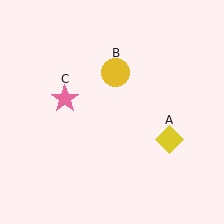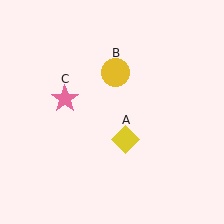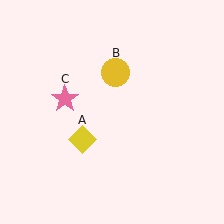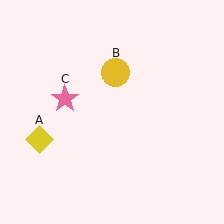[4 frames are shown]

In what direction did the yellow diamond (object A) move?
The yellow diamond (object A) moved left.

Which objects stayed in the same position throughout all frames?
Yellow circle (object B) and pink star (object C) remained stationary.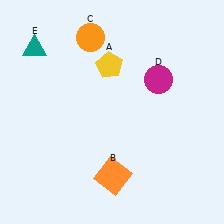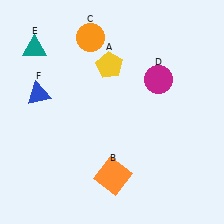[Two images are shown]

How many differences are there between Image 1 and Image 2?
There is 1 difference between the two images.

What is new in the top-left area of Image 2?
A blue triangle (F) was added in the top-left area of Image 2.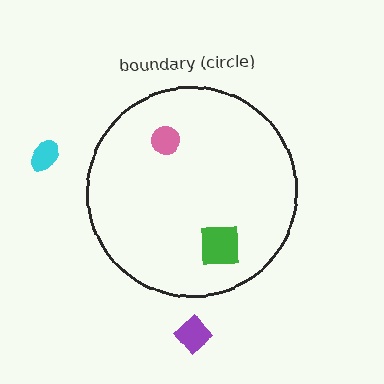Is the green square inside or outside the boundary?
Inside.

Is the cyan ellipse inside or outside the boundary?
Outside.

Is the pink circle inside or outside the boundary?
Inside.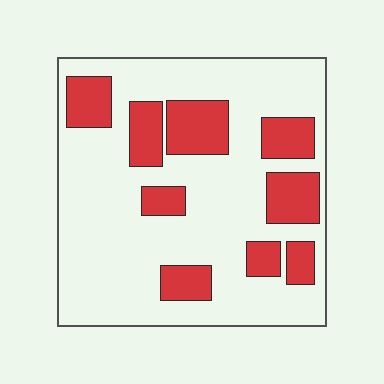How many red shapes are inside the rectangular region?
9.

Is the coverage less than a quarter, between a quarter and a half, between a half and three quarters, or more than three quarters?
Between a quarter and a half.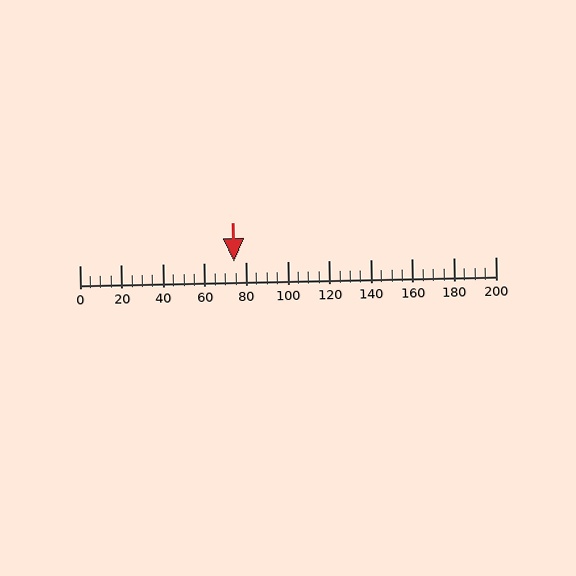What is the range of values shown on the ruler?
The ruler shows values from 0 to 200.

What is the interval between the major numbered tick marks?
The major tick marks are spaced 20 units apart.